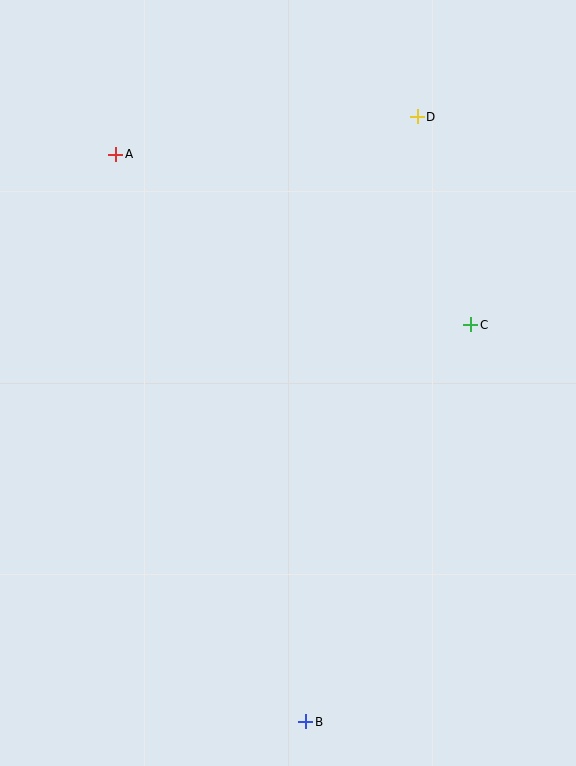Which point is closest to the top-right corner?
Point D is closest to the top-right corner.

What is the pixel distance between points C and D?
The distance between C and D is 215 pixels.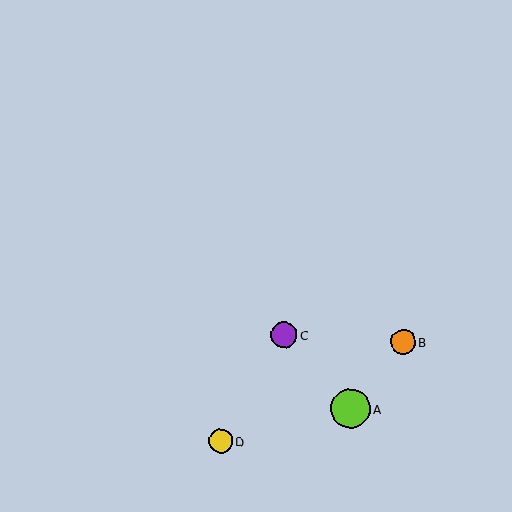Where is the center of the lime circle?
The center of the lime circle is at (351, 409).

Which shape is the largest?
The lime circle (labeled A) is the largest.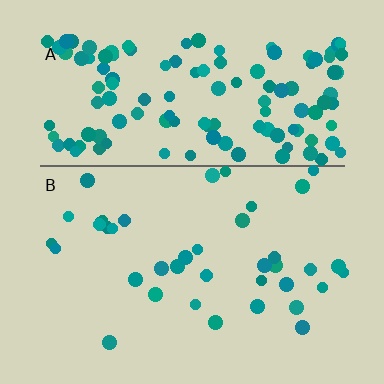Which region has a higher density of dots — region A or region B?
A (the top).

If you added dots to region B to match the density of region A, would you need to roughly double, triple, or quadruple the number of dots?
Approximately triple.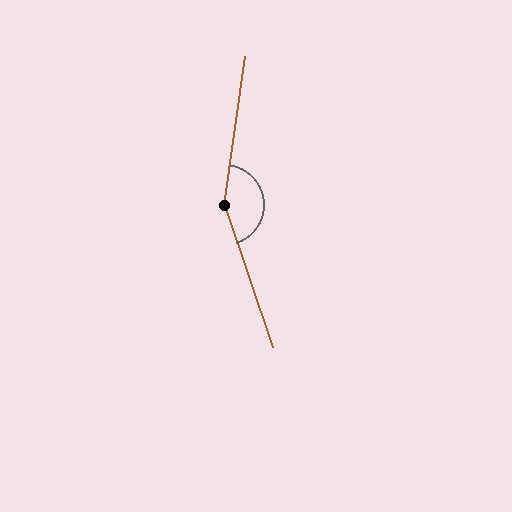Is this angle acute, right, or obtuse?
It is obtuse.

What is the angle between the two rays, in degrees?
Approximately 153 degrees.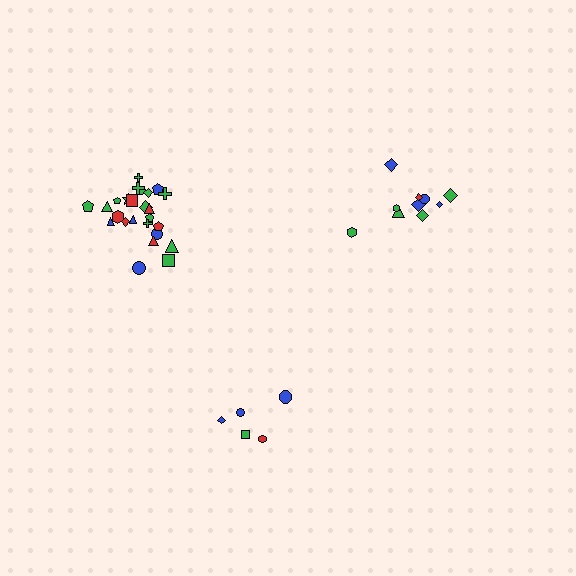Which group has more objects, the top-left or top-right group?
The top-left group.